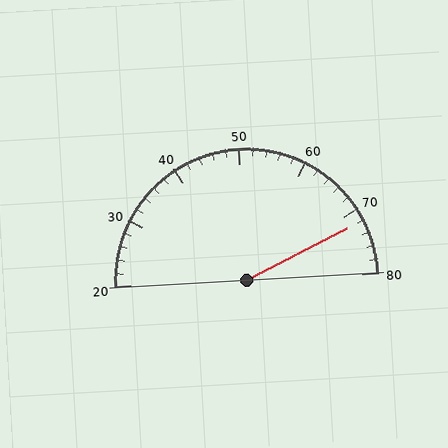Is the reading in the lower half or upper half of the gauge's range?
The reading is in the upper half of the range (20 to 80).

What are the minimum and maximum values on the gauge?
The gauge ranges from 20 to 80.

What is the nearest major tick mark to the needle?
The nearest major tick mark is 70.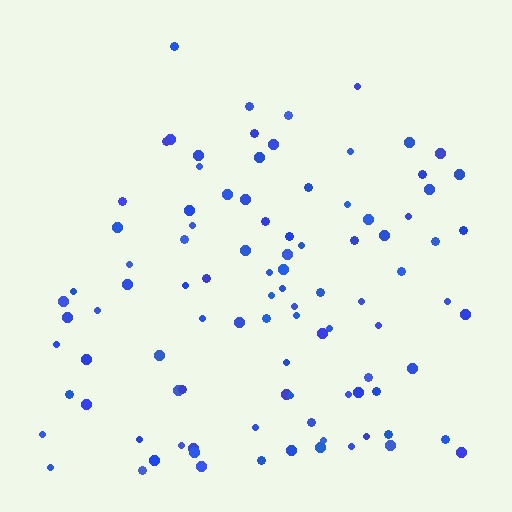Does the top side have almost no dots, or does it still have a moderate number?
Still a moderate number, just noticeably fewer than the bottom.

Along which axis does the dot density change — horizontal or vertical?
Vertical.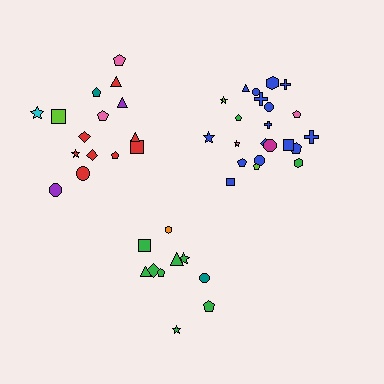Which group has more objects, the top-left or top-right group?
The top-right group.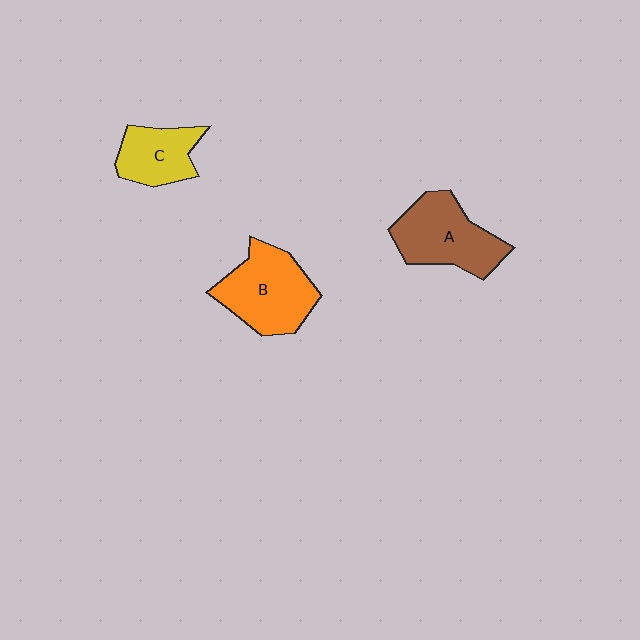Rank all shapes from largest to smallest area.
From largest to smallest: B (orange), A (brown), C (yellow).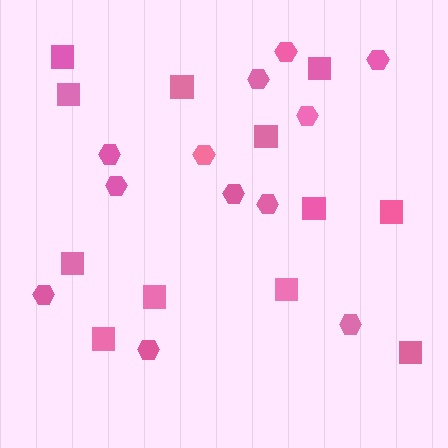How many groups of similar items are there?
There are 2 groups: one group of squares (12) and one group of hexagons (12).